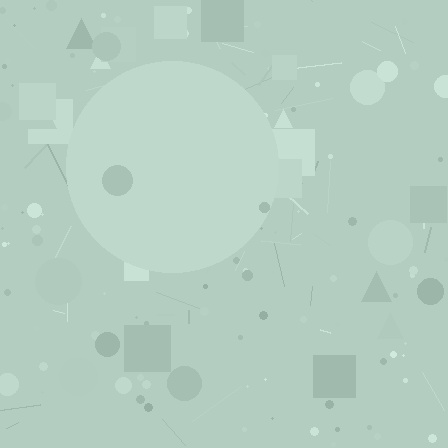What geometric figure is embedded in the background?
A circle is embedded in the background.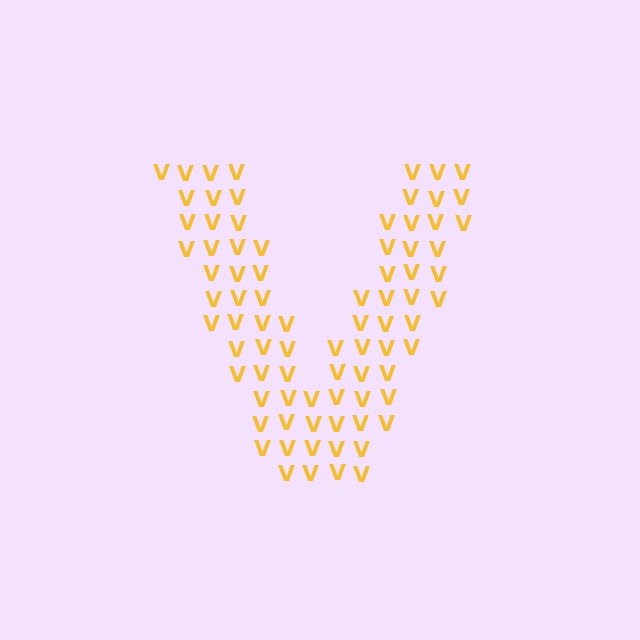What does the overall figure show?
The overall figure shows the letter V.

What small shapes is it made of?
It is made of small letter V's.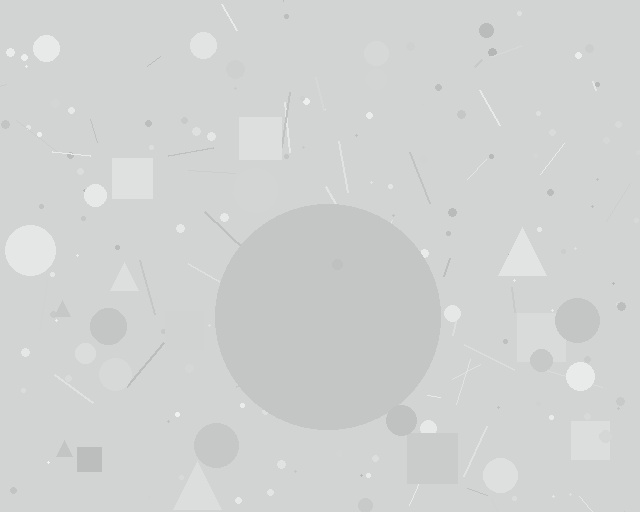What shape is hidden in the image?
A circle is hidden in the image.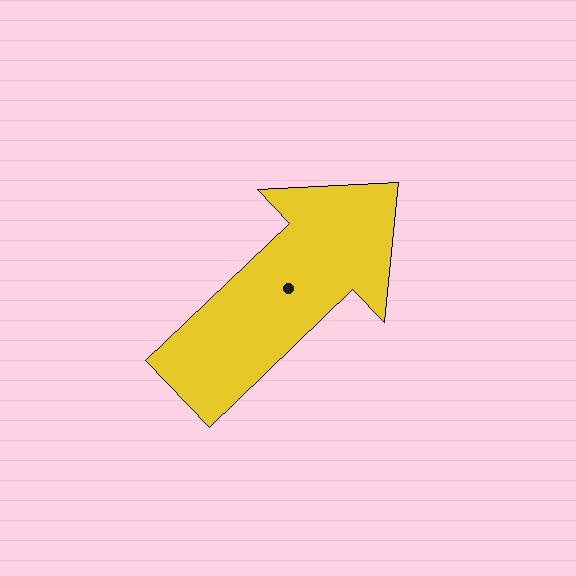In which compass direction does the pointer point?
Northeast.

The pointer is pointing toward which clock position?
Roughly 2 o'clock.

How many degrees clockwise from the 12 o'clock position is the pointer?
Approximately 46 degrees.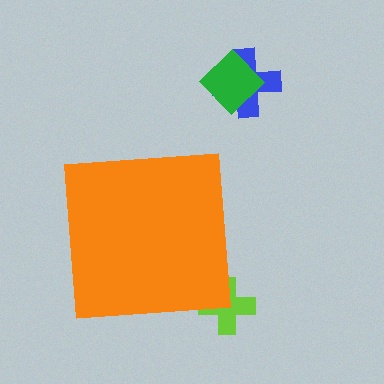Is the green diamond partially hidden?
No, the green diamond is fully visible.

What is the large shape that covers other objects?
An orange square.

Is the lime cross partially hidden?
Yes, the lime cross is partially hidden behind the orange square.